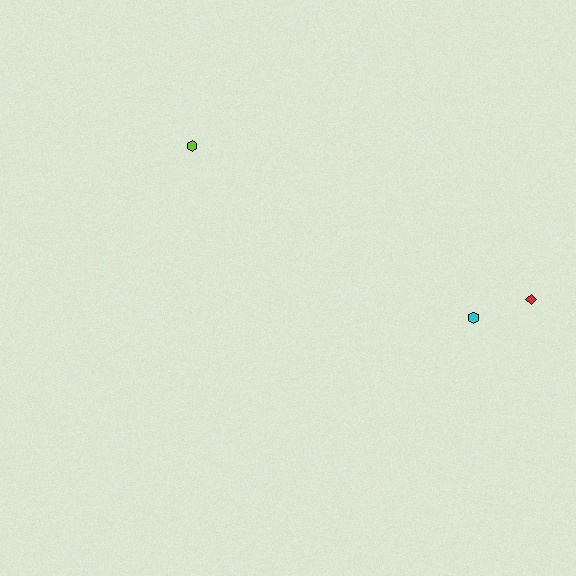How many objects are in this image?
There are 3 objects.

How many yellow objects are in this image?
There are no yellow objects.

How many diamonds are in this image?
There is 1 diamond.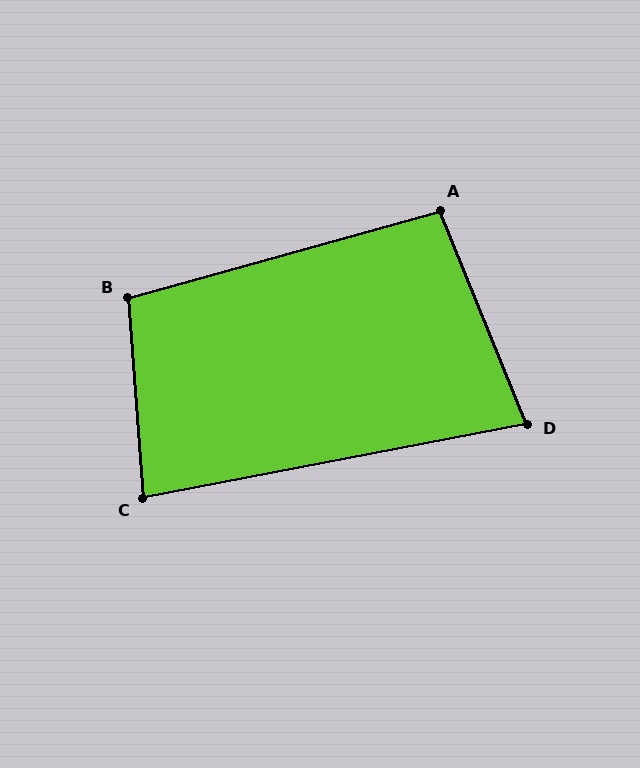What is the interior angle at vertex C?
Approximately 83 degrees (acute).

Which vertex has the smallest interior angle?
D, at approximately 79 degrees.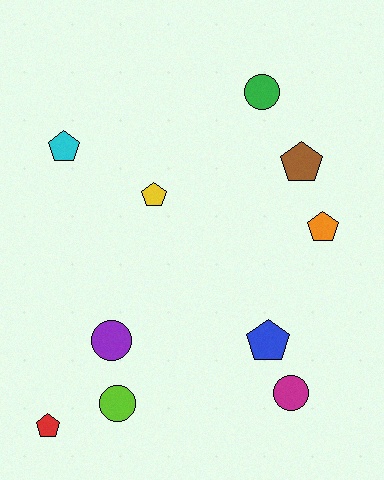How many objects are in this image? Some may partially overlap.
There are 10 objects.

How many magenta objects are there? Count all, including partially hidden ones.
There is 1 magenta object.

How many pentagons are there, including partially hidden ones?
There are 6 pentagons.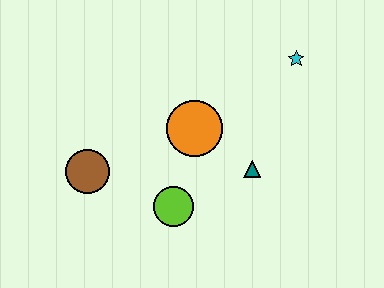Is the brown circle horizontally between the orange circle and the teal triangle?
No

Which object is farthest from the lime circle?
The cyan star is farthest from the lime circle.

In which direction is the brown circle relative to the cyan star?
The brown circle is to the left of the cyan star.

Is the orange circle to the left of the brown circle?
No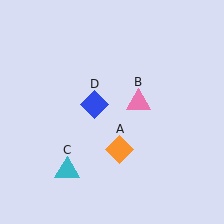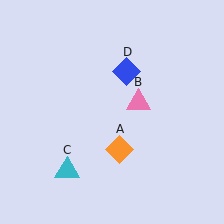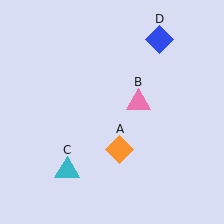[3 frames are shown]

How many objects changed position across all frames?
1 object changed position: blue diamond (object D).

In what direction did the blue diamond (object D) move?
The blue diamond (object D) moved up and to the right.